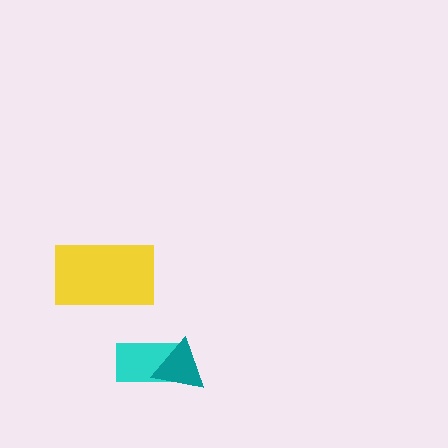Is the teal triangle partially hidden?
No, no other shape covers it.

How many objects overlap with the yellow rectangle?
0 objects overlap with the yellow rectangle.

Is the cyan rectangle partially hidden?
Yes, it is partially covered by another shape.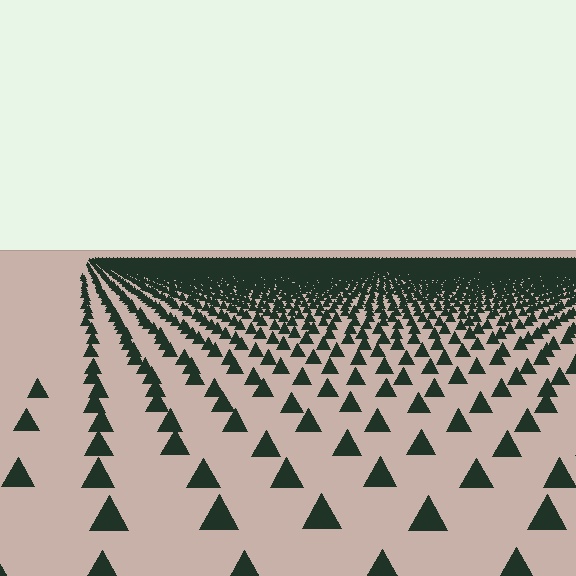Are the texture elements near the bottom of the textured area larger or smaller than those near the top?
Larger. Near the bottom, elements are closer to the viewer and appear at a bigger on-screen size.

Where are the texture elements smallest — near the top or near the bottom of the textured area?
Near the top.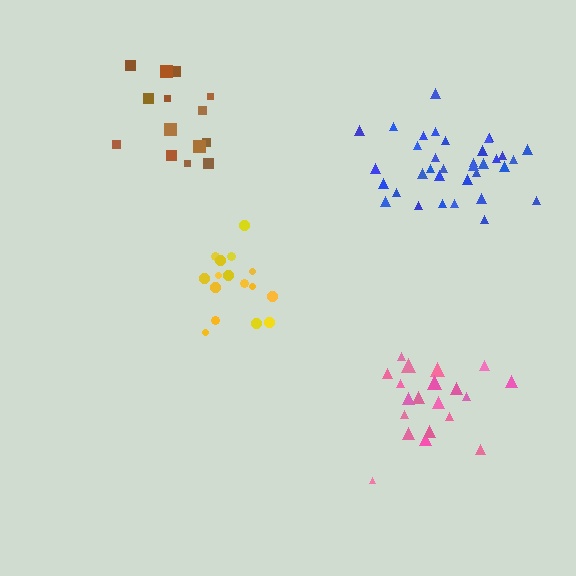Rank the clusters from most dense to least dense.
yellow, blue, pink, brown.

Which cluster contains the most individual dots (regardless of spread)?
Blue (35).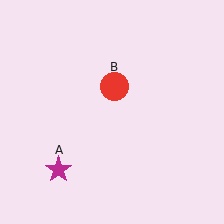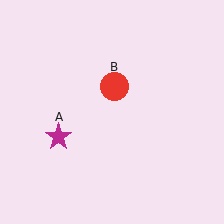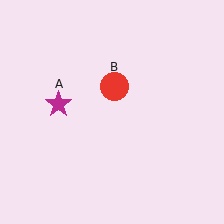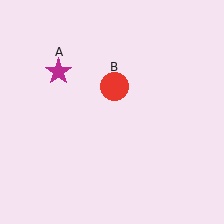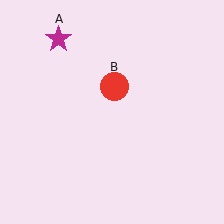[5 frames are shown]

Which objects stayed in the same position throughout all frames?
Red circle (object B) remained stationary.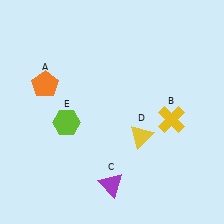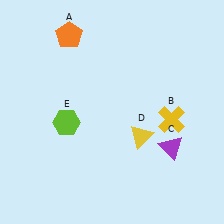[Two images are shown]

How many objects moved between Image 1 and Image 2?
2 objects moved between the two images.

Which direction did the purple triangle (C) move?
The purple triangle (C) moved right.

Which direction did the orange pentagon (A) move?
The orange pentagon (A) moved up.